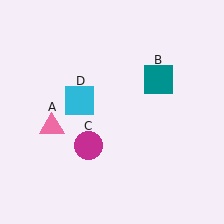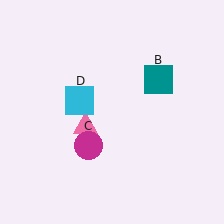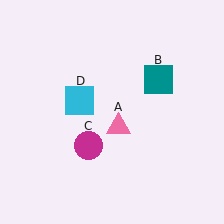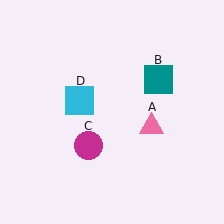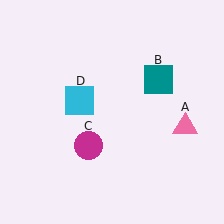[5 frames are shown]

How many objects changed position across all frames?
1 object changed position: pink triangle (object A).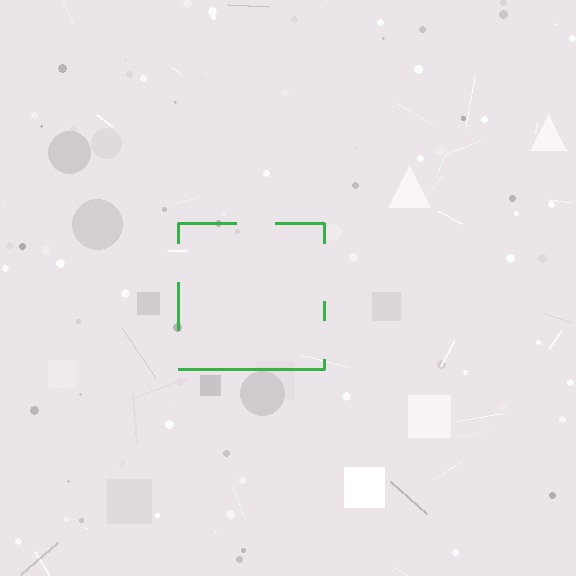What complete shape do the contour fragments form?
The contour fragments form a square.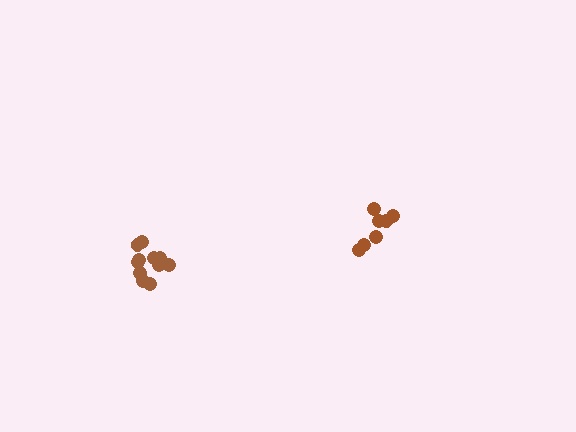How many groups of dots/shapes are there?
There are 2 groups.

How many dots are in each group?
Group 1: 12 dots, Group 2: 7 dots (19 total).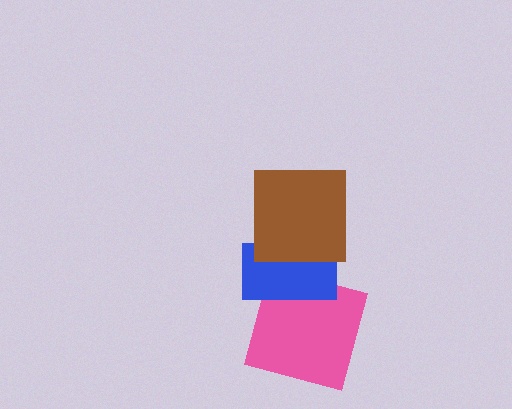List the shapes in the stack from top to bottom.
From top to bottom: the brown square, the blue rectangle, the pink square.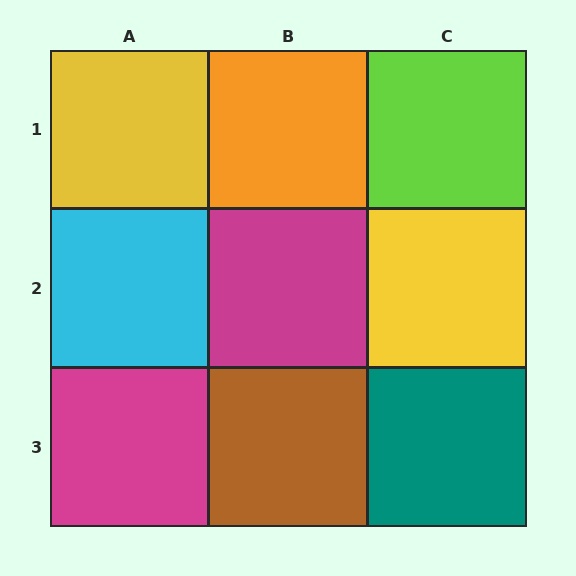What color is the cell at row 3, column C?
Teal.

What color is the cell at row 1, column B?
Orange.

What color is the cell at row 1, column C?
Lime.